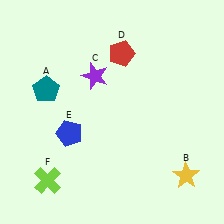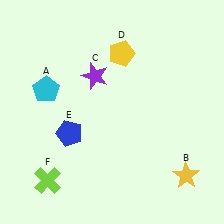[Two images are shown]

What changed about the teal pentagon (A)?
In Image 1, A is teal. In Image 2, it changed to cyan.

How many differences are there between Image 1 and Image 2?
There are 2 differences between the two images.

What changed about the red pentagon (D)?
In Image 1, D is red. In Image 2, it changed to yellow.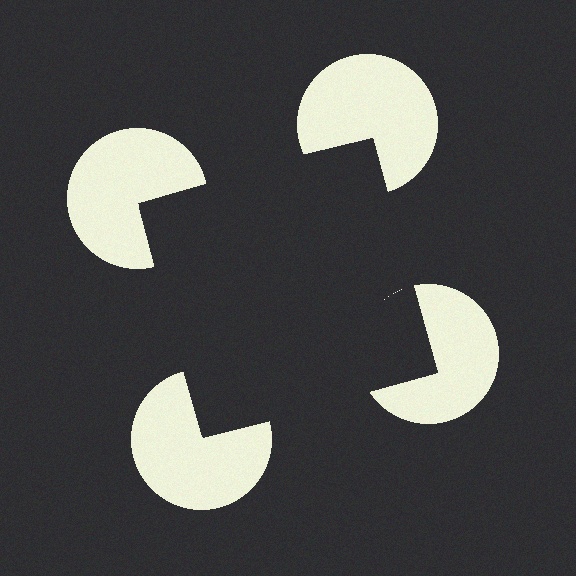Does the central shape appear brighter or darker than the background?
It typically appears slightly darker than the background, even though no actual brightness change is drawn.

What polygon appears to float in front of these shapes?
An illusory square — its edges are inferred from the aligned wedge cuts in the pac-man discs, not physically drawn.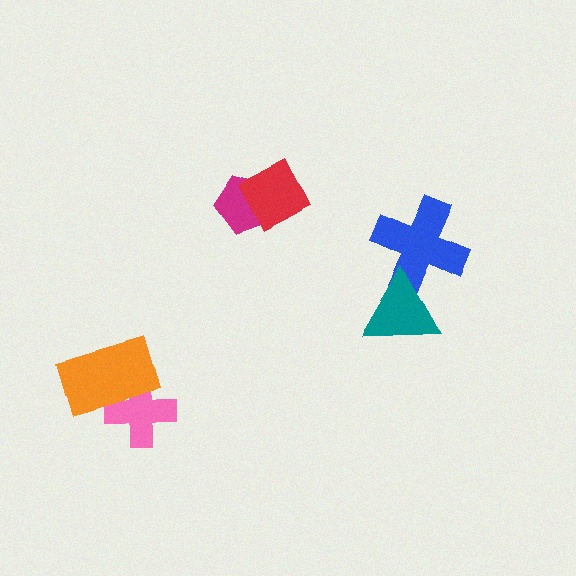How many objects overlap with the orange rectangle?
1 object overlaps with the orange rectangle.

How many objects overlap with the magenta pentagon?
1 object overlaps with the magenta pentagon.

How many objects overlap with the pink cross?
1 object overlaps with the pink cross.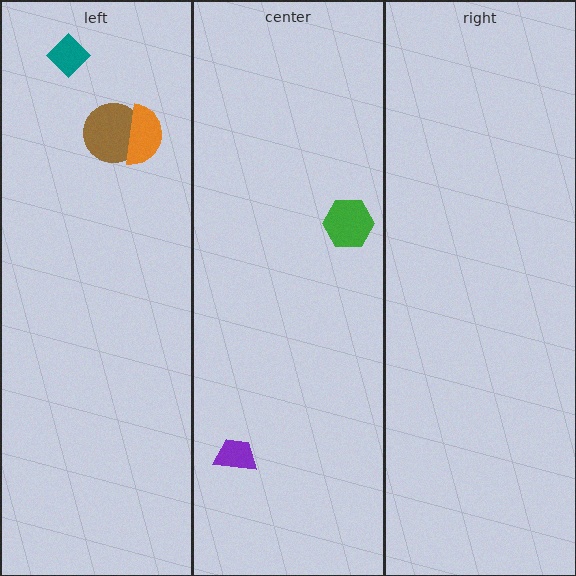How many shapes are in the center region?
2.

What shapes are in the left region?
The teal diamond, the brown circle, the orange semicircle.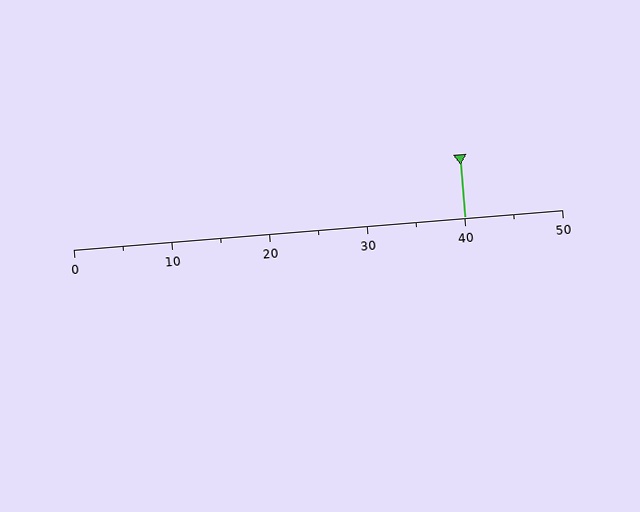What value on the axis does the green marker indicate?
The marker indicates approximately 40.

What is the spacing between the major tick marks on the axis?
The major ticks are spaced 10 apart.